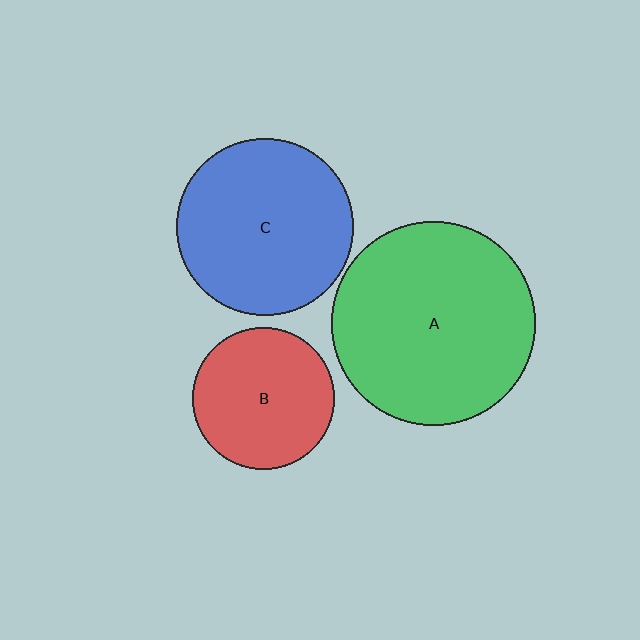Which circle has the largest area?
Circle A (green).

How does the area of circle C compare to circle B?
Approximately 1.6 times.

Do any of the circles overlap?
No, none of the circles overlap.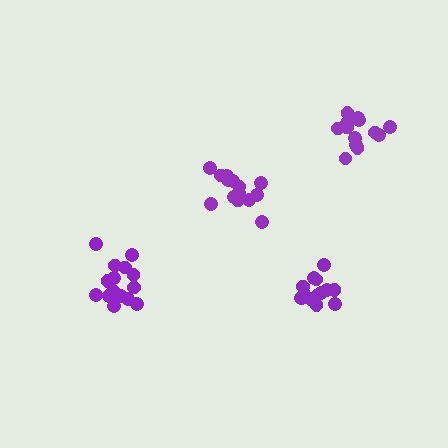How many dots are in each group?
Group 1: 14 dots, Group 2: 17 dots, Group 3: 14 dots, Group 4: 14 dots (59 total).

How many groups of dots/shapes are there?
There are 4 groups.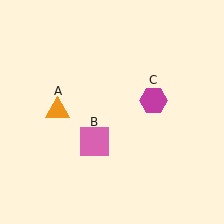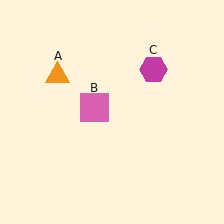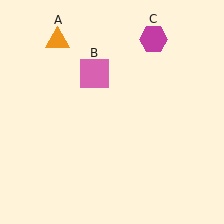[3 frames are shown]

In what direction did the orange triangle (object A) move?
The orange triangle (object A) moved up.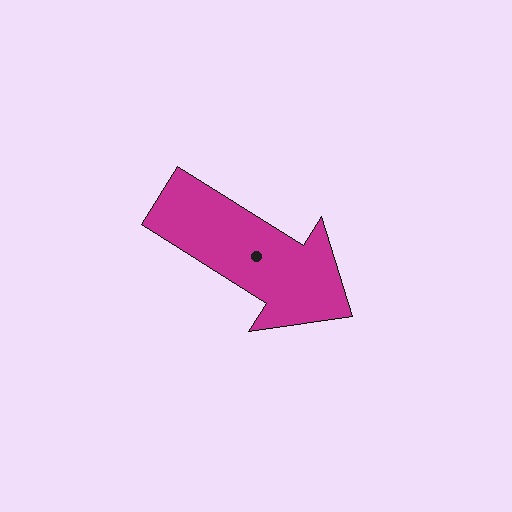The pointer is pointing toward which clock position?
Roughly 4 o'clock.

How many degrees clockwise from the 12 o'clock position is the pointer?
Approximately 122 degrees.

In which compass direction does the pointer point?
Southeast.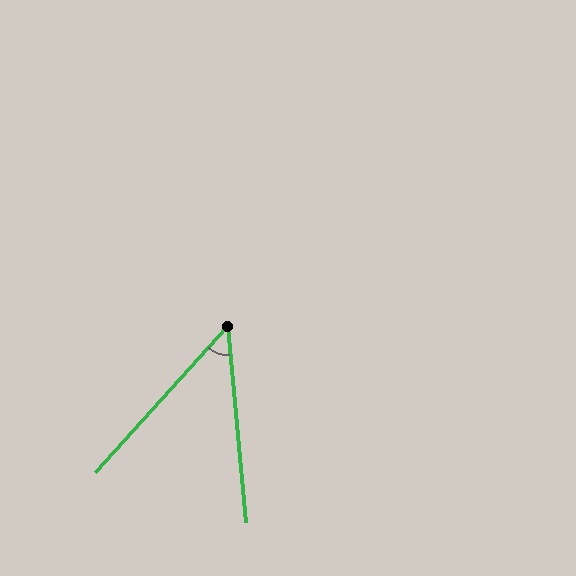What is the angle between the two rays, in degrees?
Approximately 47 degrees.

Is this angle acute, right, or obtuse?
It is acute.